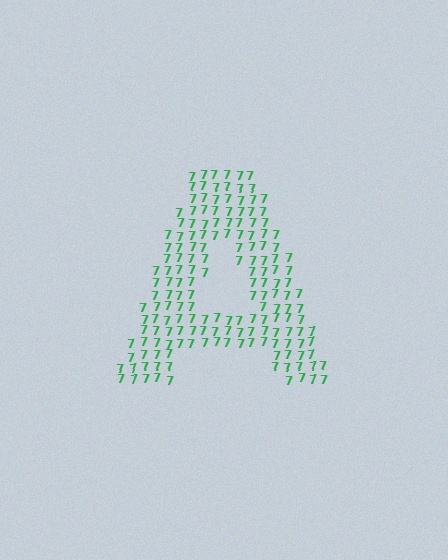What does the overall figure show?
The overall figure shows the letter A.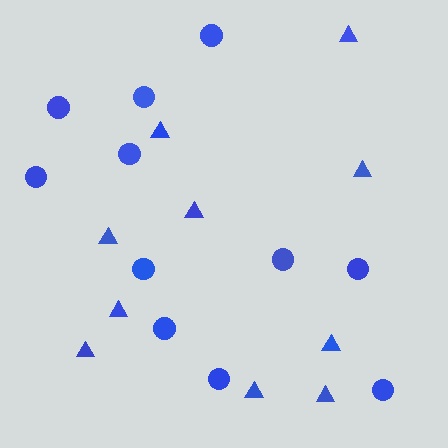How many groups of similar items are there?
There are 2 groups: one group of circles (11) and one group of triangles (10).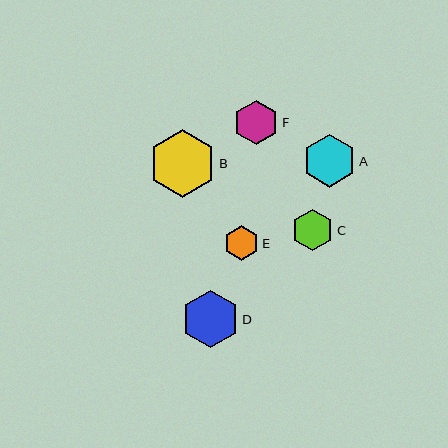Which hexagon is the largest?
Hexagon B is the largest with a size of approximately 67 pixels.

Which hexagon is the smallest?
Hexagon E is the smallest with a size of approximately 35 pixels.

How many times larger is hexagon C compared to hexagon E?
Hexagon C is approximately 1.2 times the size of hexagon E.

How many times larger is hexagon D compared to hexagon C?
Hexagon D is approximately 1.4 times the size of hexagon C.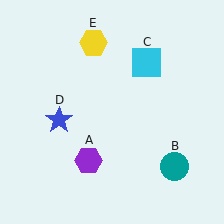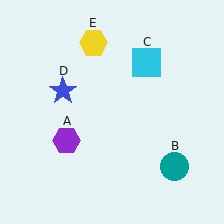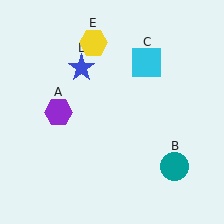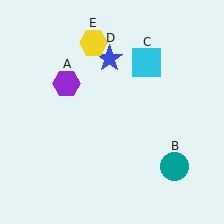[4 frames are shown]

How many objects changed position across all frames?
2 objects changed position: purple hexagon (object A), blue star (object D).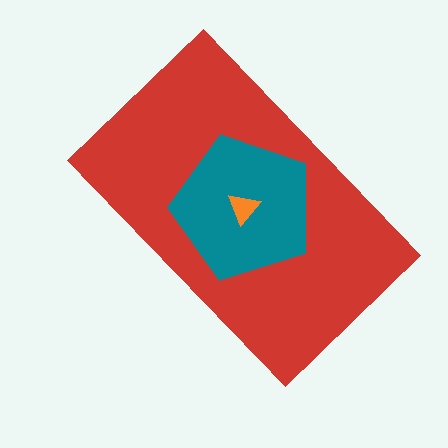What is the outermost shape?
The red rectangle.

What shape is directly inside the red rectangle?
The teal pentagon.